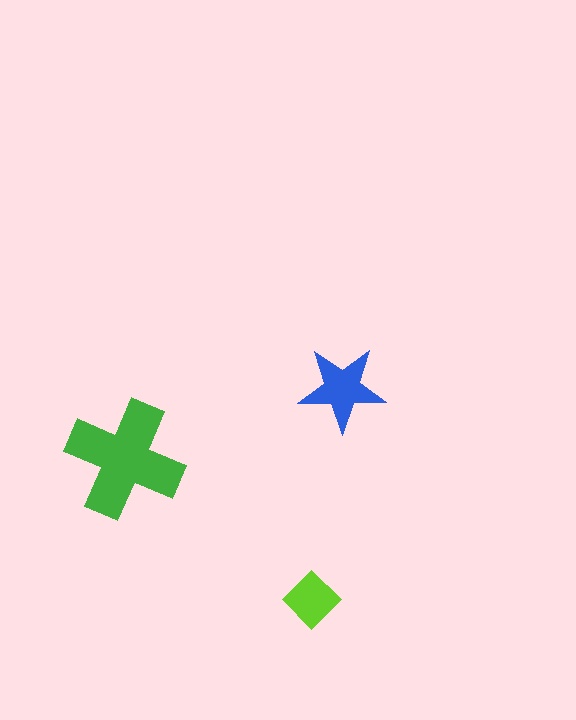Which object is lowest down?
The lime diamond is bottommost.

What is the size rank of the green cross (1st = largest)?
1st.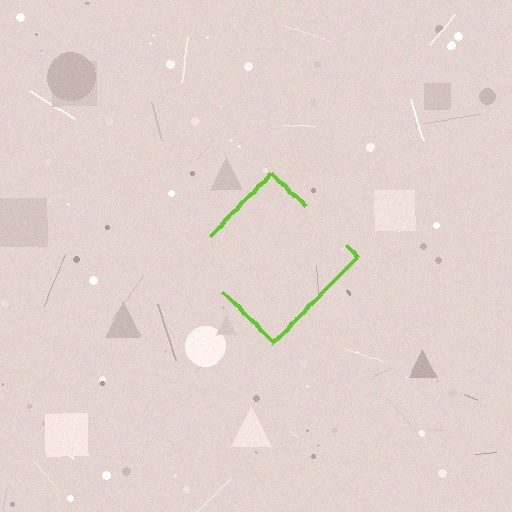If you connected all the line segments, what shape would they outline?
They would outline a diamond.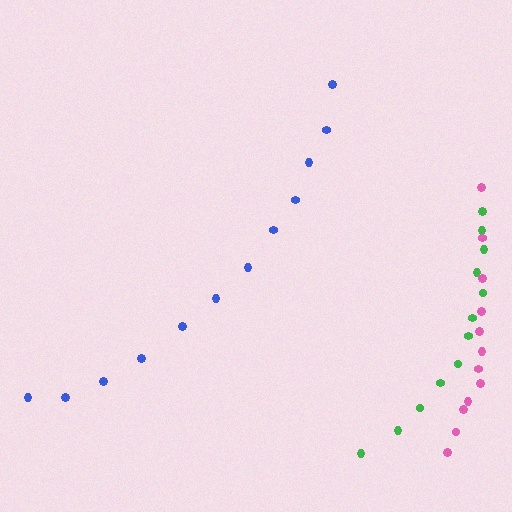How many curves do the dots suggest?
There are 3 distinct paths.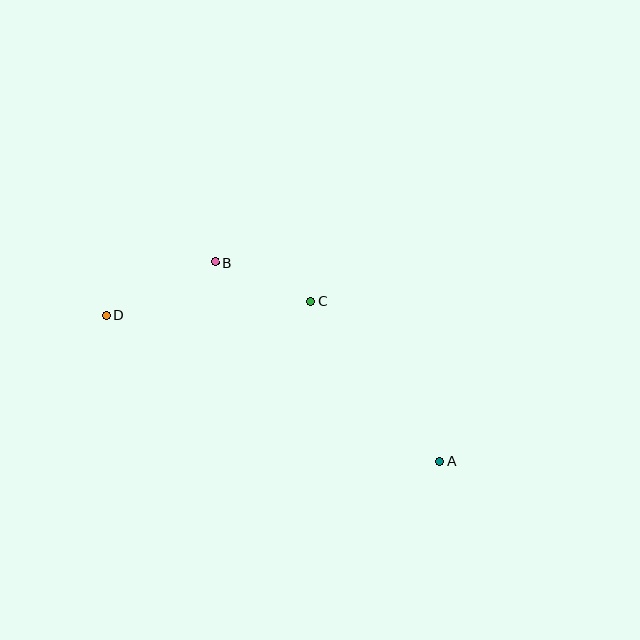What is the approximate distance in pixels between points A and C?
The distance between A and C is approximately 205 pixels.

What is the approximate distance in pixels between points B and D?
The distance between B and D is approximately 121 pixels.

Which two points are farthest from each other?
Points A and D are farthest from each other.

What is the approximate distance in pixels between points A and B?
The distance between A and B is approximately 300 pixels.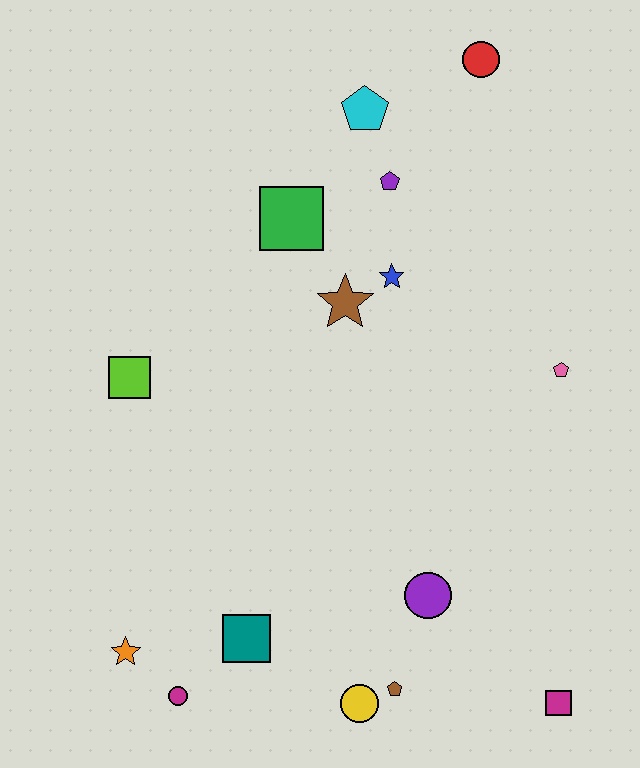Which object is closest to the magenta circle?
The orange star is closest to the magenta circle.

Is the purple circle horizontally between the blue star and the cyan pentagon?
No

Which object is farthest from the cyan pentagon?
The magenta square is farthest from the cyan pentagon.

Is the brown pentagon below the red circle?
Yes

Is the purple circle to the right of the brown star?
Yes